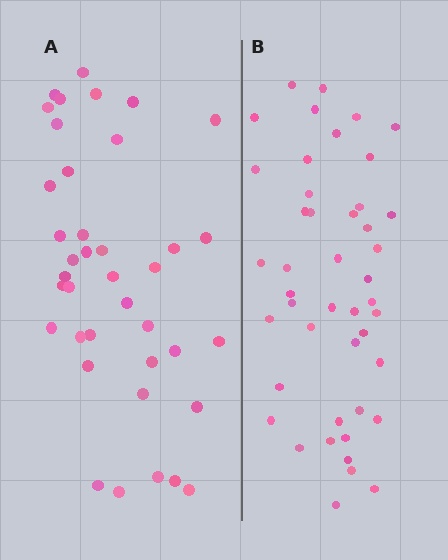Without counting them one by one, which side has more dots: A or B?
Region B (the right region) has more dots.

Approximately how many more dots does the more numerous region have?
Region B has about 6 more dots than region A.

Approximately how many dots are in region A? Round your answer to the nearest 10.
About 40 dots. (The exact count is 39, which rounds to 40.)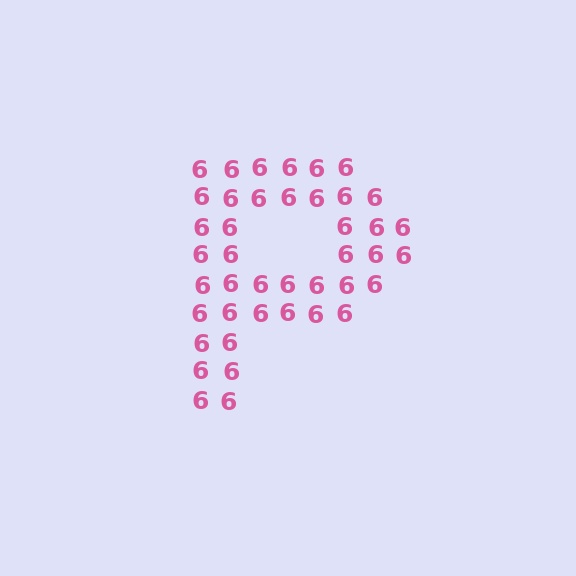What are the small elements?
The small elements are digit 6's.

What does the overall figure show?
The overall figure shows the letter P.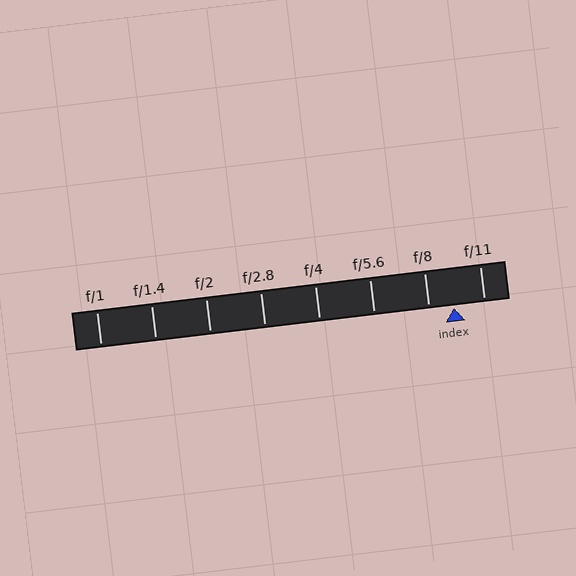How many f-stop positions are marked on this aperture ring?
There are 8 f-stop positions marked.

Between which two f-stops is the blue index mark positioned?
The index mark is between f/8 and f/11.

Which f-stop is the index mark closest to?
The index mark is closest to f/8.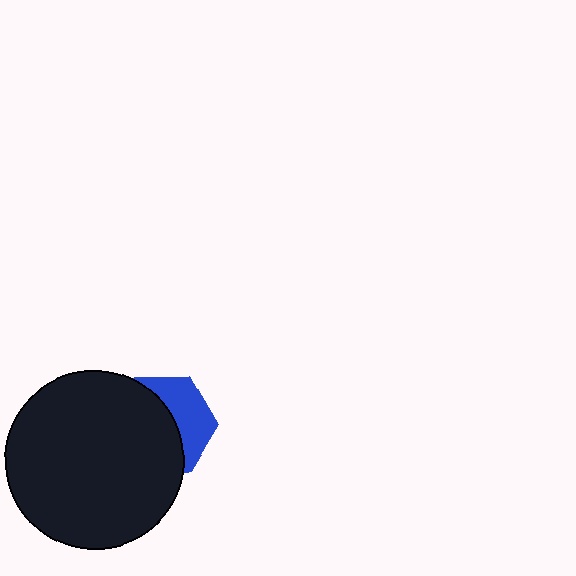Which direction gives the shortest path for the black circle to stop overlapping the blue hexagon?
Moving left gives the shortest separation.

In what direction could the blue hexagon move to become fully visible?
The blue hexagon could move right. That would shift it out from behind the black circle entirely.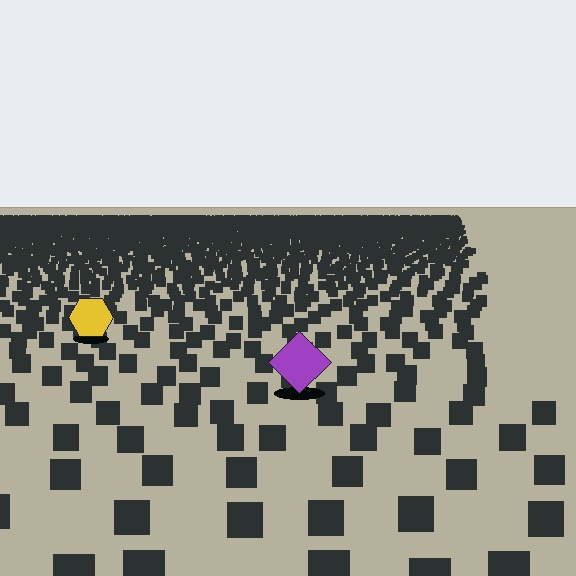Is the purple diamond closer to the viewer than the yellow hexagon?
Yes. The purple diamond is closer — you can tell from the texture gradient: the ground texture is coarser near it.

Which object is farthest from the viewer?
The yellow hexagon is farthest from the viewer. It appears smaller and the ground texture around it is denser.